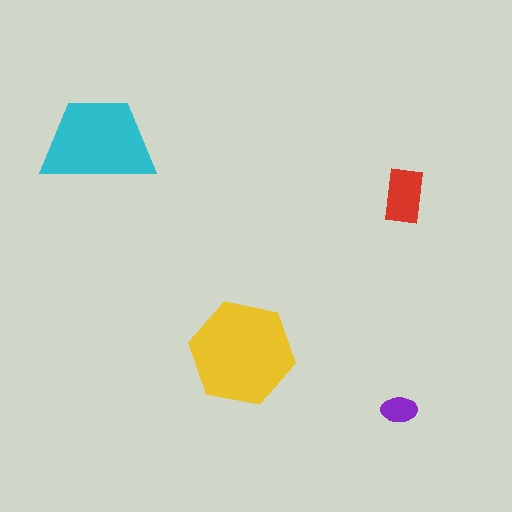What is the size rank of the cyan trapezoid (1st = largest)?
2nd.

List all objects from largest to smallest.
The yellow hexagon, the cyan trapezoid, the red rectangle, the purple ellipse.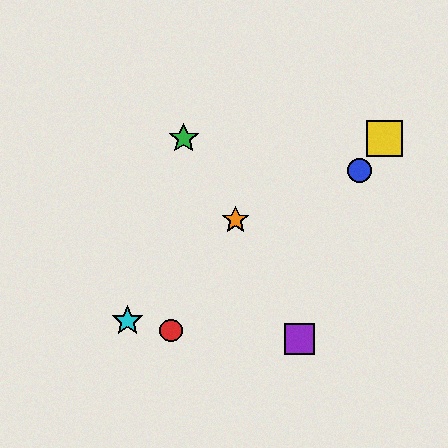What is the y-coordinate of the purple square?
The purple square is at y≈339.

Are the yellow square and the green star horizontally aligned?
Yes, both are at y≈138.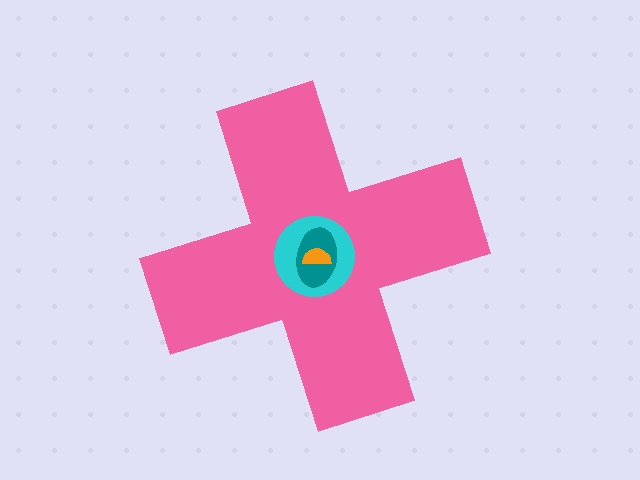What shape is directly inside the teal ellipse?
The orange semicircle.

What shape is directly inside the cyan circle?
The teal ellipse.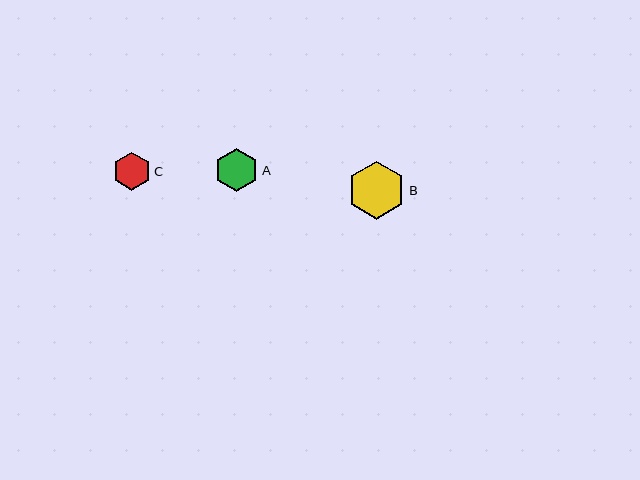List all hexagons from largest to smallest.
From largest to smallest: B, A, C.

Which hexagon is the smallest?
Hexagon C is the smallest with a size of approximately 38 pixels.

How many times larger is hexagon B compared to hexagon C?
Hexagon B is approximately 1.5 times the size of hexagon C.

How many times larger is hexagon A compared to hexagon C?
Hexagon A is approximately 1.1 times the size of hexagon C.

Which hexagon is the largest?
Hexagon B is the largest with a size of approximately 58 pixels.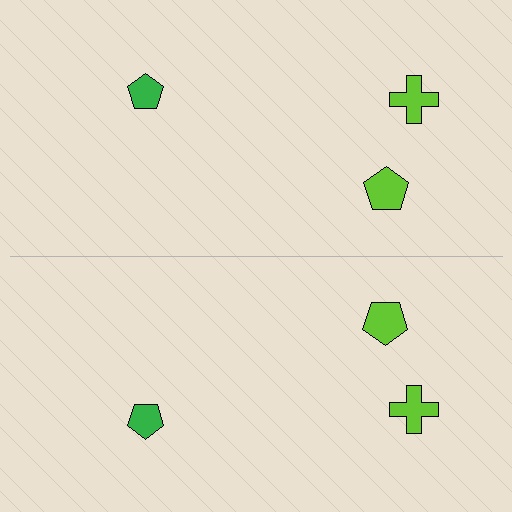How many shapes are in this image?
There are 6 shapes in this image.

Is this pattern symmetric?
Yes, this pattern has bilateral (reflection) symmetry.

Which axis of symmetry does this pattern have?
The pattern has a horizontal axis of symmetry running through the center of the image.